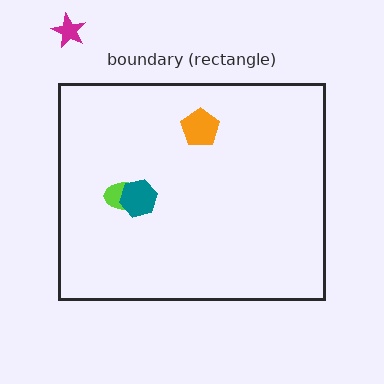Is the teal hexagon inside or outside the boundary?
Inside.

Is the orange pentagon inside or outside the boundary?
Inside.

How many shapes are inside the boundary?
3 inside, 1 outside.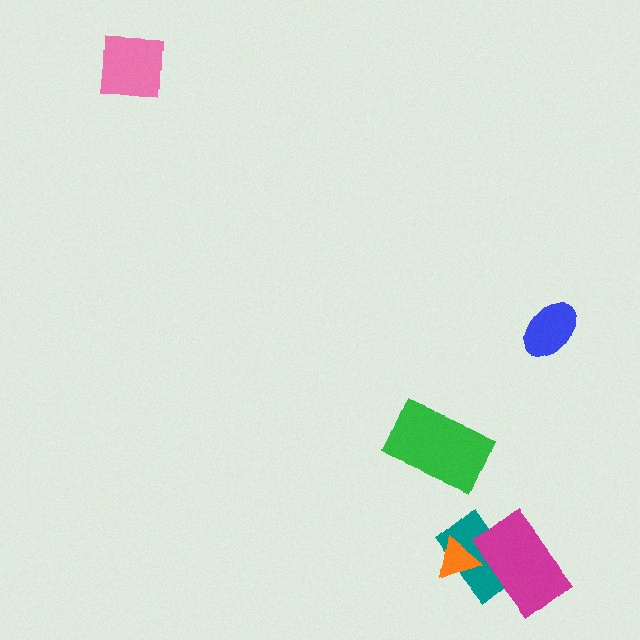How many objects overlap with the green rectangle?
0 objects overlap with the green rectangle.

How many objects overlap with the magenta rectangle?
1 object overlaps with the magenta rectangle.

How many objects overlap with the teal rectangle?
2 objects overlap with the teal rectangle.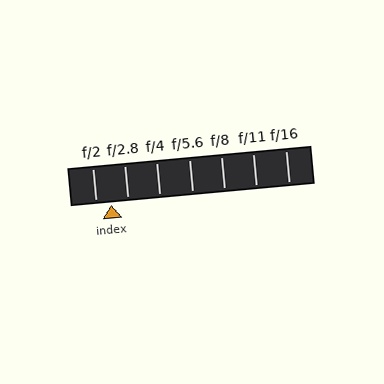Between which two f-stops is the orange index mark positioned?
The index mark is between f/2 and f/2.8.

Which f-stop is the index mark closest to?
The index mark is closest to f/2.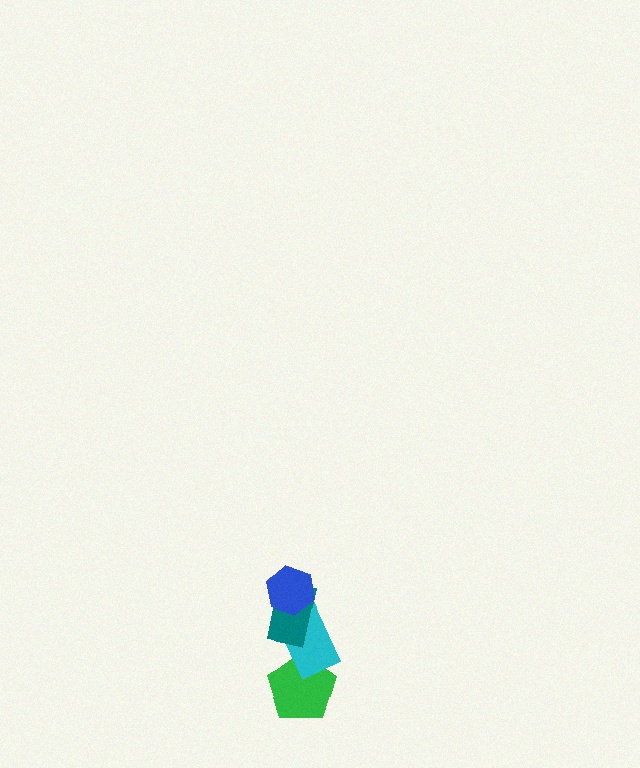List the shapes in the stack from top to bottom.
From top to bottom: the blue hexagon, the teal rectangle, the cyan rectangle, the green pentagon.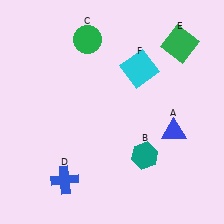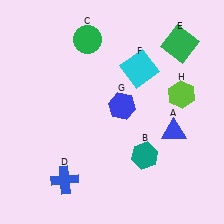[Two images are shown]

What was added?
A blue hexagon (G), a lime hexagon (H) were added in Image 2.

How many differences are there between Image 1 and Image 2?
There are 2 differences between the two images.